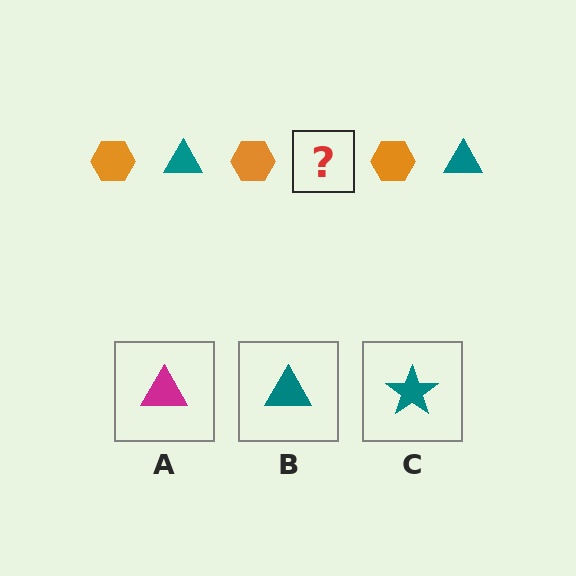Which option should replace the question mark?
Option B.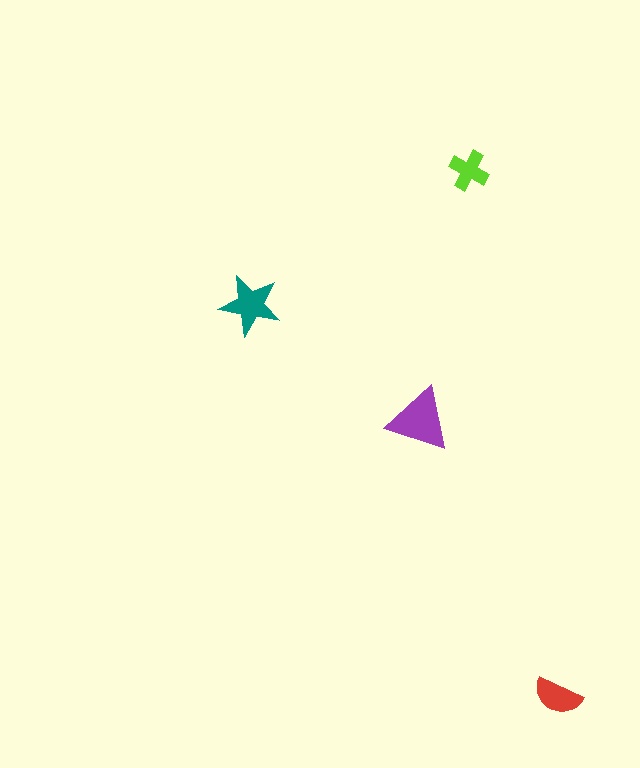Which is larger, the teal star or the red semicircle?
The teal star.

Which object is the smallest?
The lime cross.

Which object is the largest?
The purple triangle.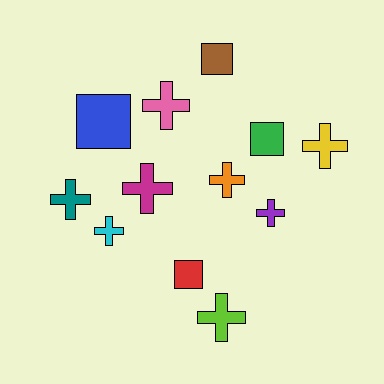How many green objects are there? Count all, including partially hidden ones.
There is 1 green object.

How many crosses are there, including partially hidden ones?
There are 8 crosses.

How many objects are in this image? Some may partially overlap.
There are 12 objects.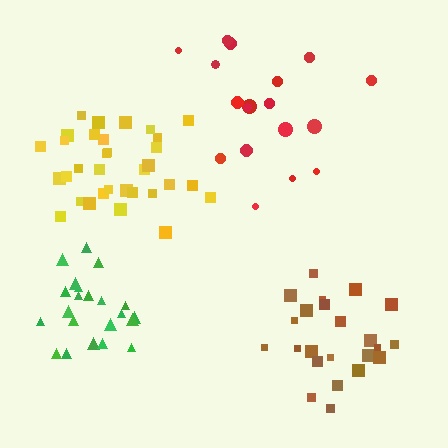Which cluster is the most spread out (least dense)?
Red.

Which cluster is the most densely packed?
Yellow.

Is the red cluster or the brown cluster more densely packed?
Brown.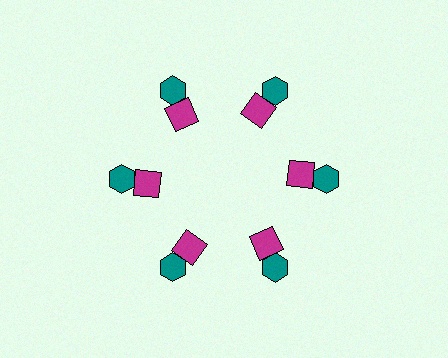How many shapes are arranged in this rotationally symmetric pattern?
There are 12 shapes, arranged in 6 groups of 2.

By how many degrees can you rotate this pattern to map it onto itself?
The pattern maps onto itself every 60 degrees of rotation.